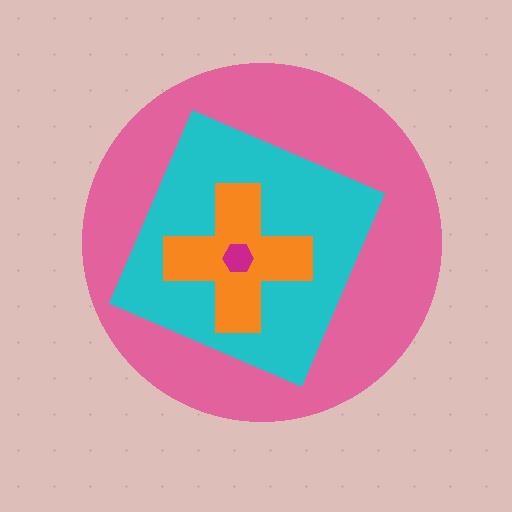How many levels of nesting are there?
4.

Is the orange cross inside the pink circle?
Yes.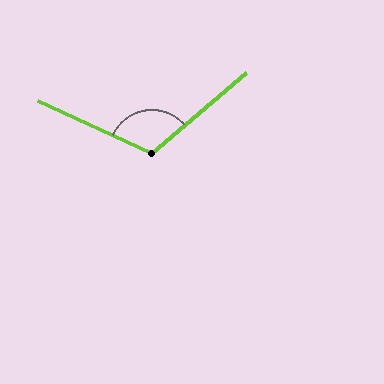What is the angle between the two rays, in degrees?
Approximately 115 degrees.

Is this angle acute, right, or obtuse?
It is obtuse.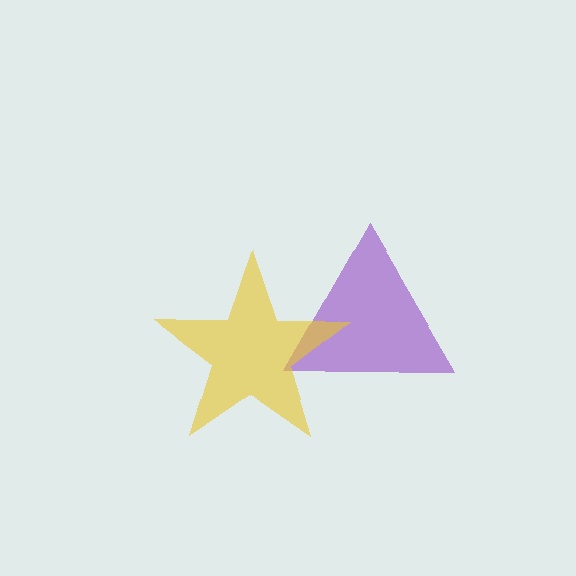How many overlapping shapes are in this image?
There are 2 overlapping shapes in the image.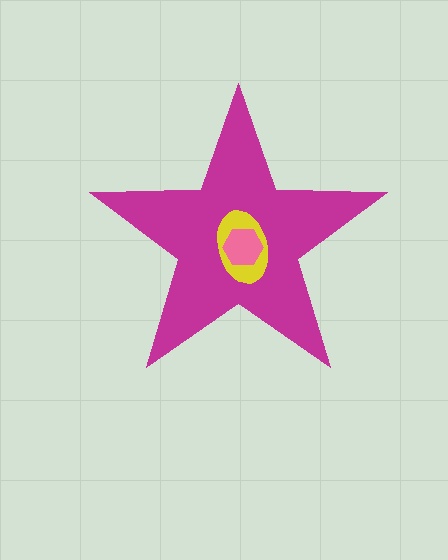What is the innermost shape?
The pink hexagon.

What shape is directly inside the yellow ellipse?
The pink hexagon.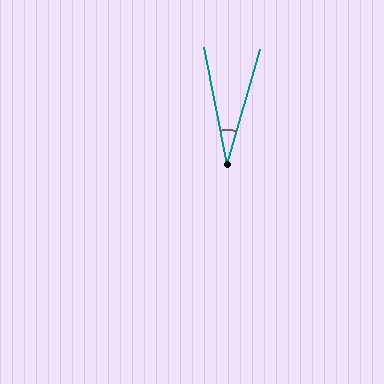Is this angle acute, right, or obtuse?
It is acute.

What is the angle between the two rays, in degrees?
Approximately 27 degrees.